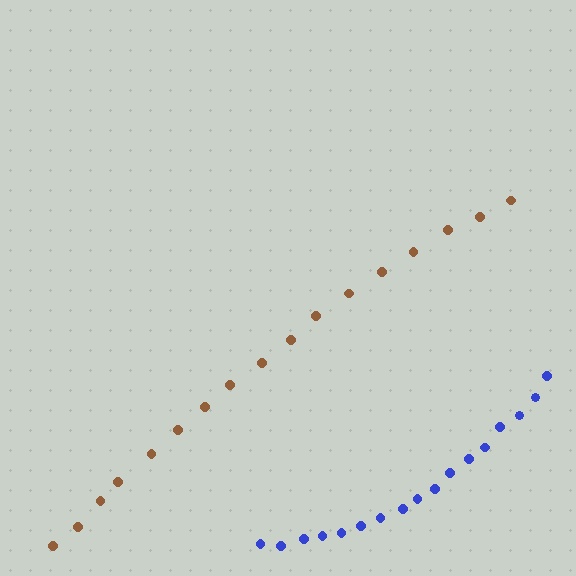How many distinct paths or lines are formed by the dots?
There are 2 distinct paths.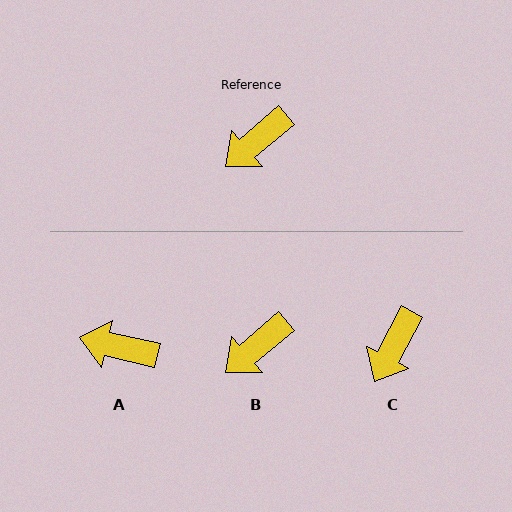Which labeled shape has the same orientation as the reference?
B.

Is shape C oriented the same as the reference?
No, it is off by about 22 degrees.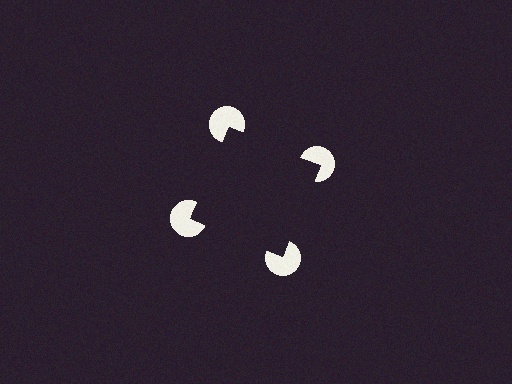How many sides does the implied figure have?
4 sides.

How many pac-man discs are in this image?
There are 4 — one at each vertex of the illusory square.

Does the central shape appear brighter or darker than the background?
It typically appears slightly darker than the background, even though no actual brightness change is drawn.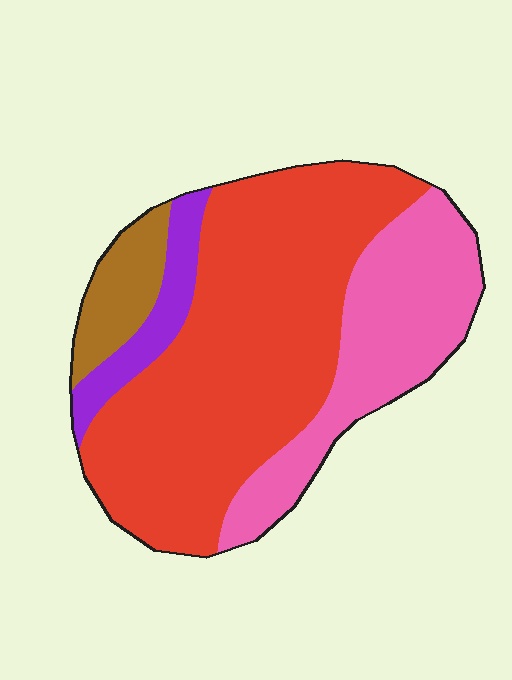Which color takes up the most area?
Red, at roughly 60%.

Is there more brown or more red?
Red.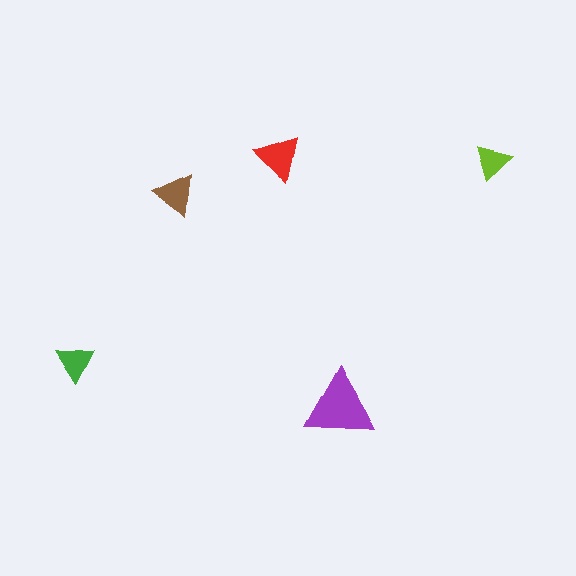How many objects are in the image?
There are 5 objects in the image.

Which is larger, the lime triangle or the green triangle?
The green one.